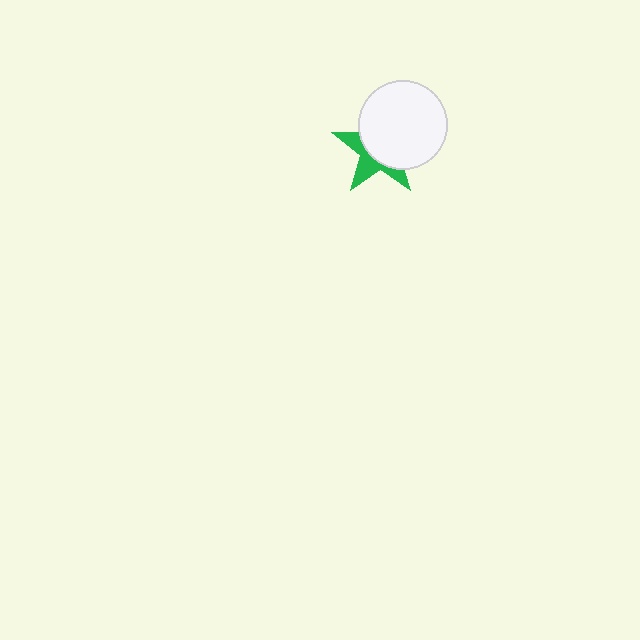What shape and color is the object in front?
The object in front is a white circle.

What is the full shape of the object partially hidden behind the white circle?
The partially hidden object is a green star.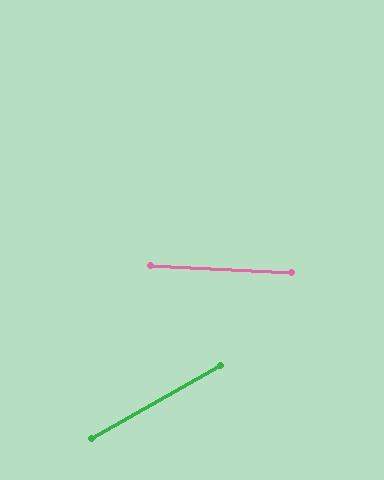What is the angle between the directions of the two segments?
Approximately 32 degrees.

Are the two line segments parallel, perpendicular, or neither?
Neither parallel nor perpendicular — they differ by about 32°.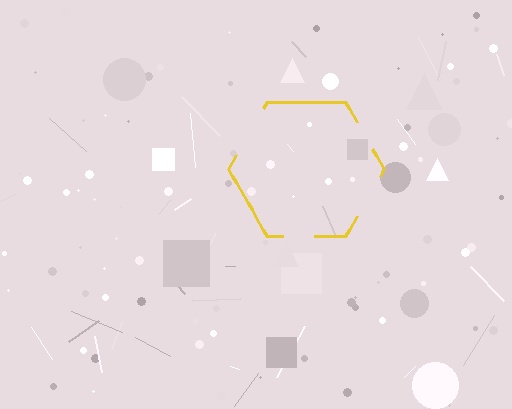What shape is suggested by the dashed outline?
The dashed outline suggests a hexagon.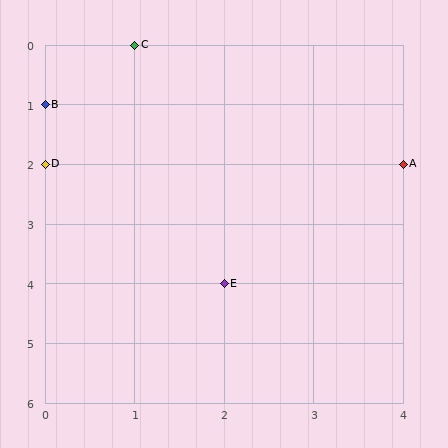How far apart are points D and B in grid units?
Points D and B are 1 row apart.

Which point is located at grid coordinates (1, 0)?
Point C is at (1, 0).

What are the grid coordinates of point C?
Point C is at grid coordinates (1, 0).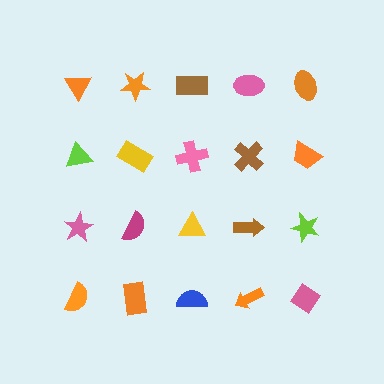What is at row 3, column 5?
A lime star.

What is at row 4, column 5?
A pink diamond.